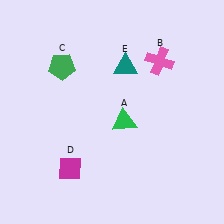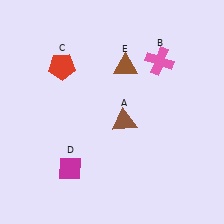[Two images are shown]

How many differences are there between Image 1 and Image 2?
There are 3 differences between the two images.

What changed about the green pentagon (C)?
In Image 1, C is green. In Image 2, it changed to red.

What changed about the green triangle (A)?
In Image 1, A is green. In Image 2, it changed to brown.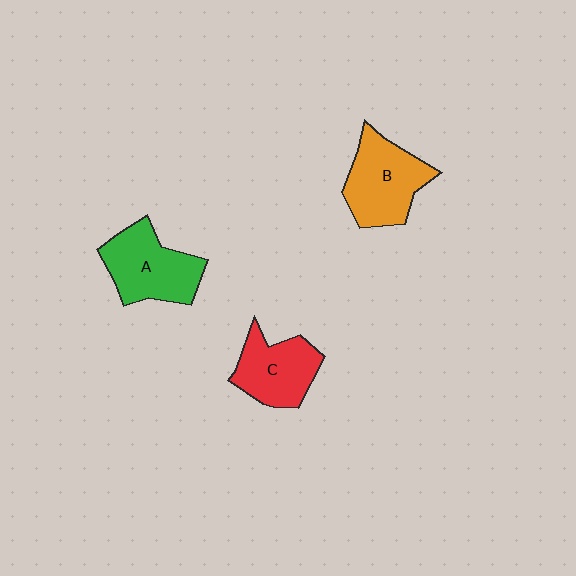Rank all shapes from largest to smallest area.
From largest to smallest: B (orange), A (green), C (red).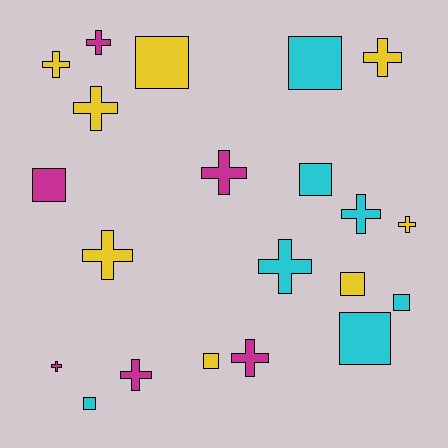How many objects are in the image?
There are 21 objects.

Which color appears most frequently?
Yellow, with 8 objects.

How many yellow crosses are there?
There are 5 yellow crosses.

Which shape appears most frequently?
Cross, with 12 objects.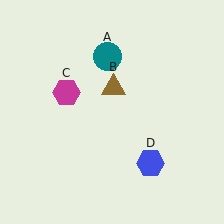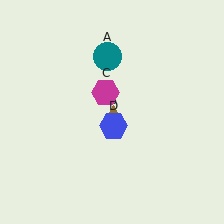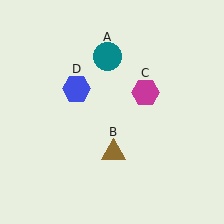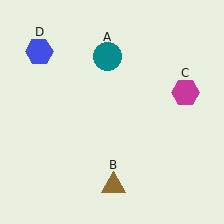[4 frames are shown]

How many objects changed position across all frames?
3 objects changed position: brown triangle (object B), magenta hexagon (object C), blue hexagon (object D).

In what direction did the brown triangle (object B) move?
The brown triangle (object B) moved down.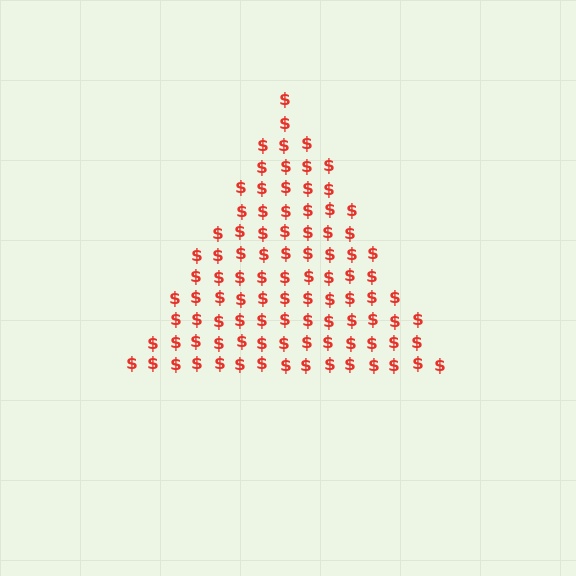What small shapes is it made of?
It is made of small dollar signs.